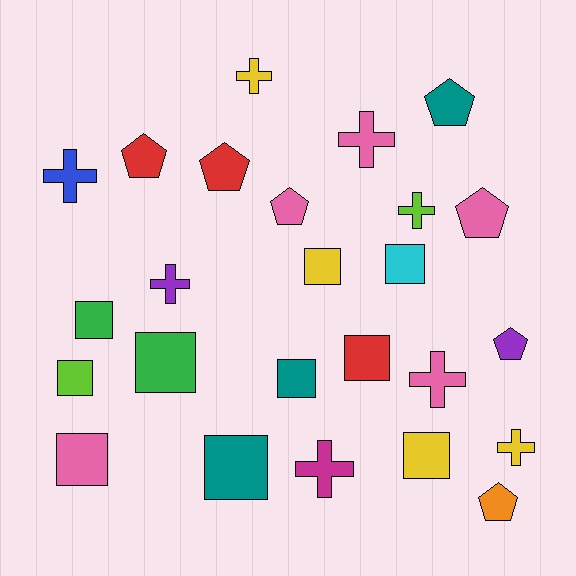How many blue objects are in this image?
There is 1 blue object.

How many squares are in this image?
There are 10 squares.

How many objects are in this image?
There are 25 objects.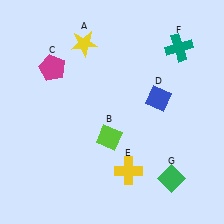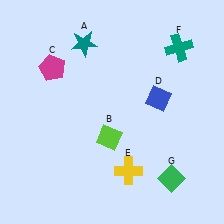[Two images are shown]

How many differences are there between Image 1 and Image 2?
There is 1 difference between the two images.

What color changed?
The star (A) changed from yellow in Image 1 to teal in Image 2.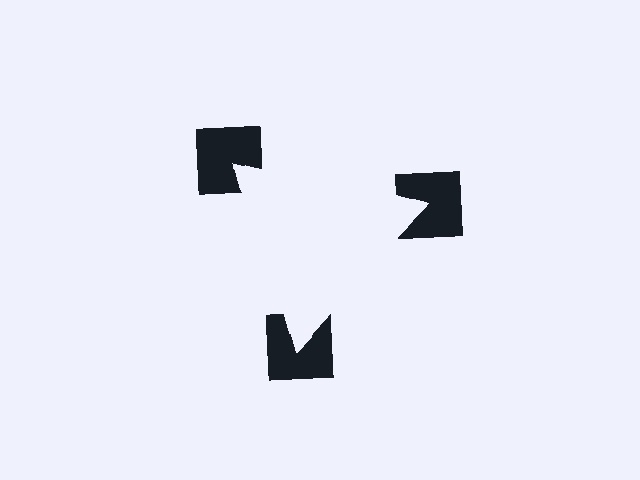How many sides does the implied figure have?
3 sides.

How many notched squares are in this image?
There are 3 — one at each vertex of the illusory triangle.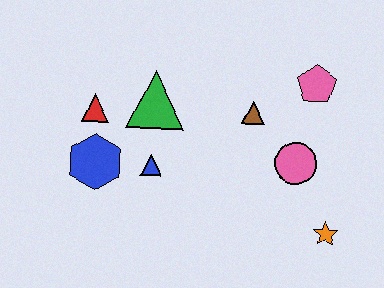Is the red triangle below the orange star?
No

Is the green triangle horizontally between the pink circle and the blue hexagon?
Yes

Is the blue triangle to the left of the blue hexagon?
No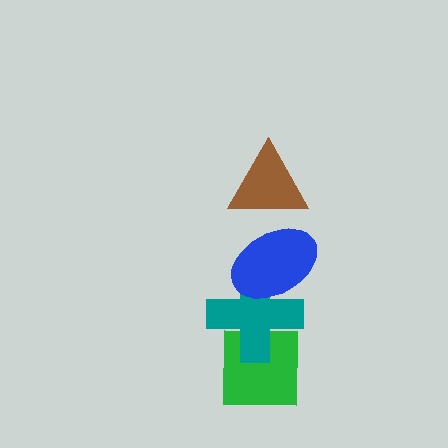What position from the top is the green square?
The green square is 4th from the top.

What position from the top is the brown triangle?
The brown triangle is 1st from the top.